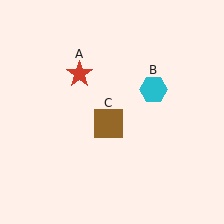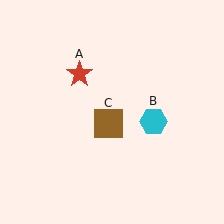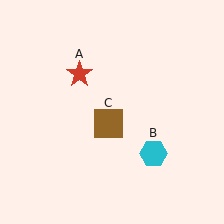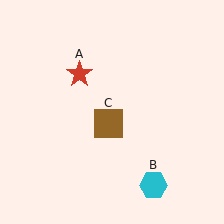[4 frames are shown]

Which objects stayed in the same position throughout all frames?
Red star (object A) and brown square (object C) remained stationary.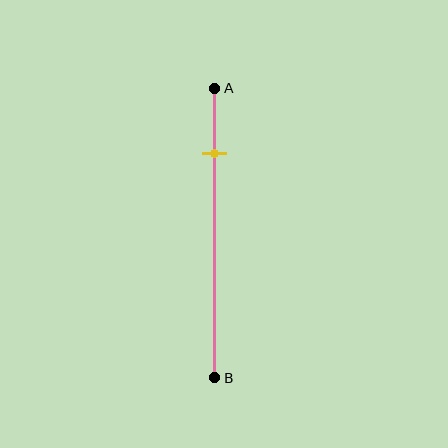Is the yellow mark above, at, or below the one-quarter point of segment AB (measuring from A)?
The yellow mark is approximately at the one-quarter point of segment AB.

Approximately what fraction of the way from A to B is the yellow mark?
The yellow mark is approximately 25% of the way from A to B.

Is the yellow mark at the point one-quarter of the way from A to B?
Yes, the mark is approximately at the one-quarter point.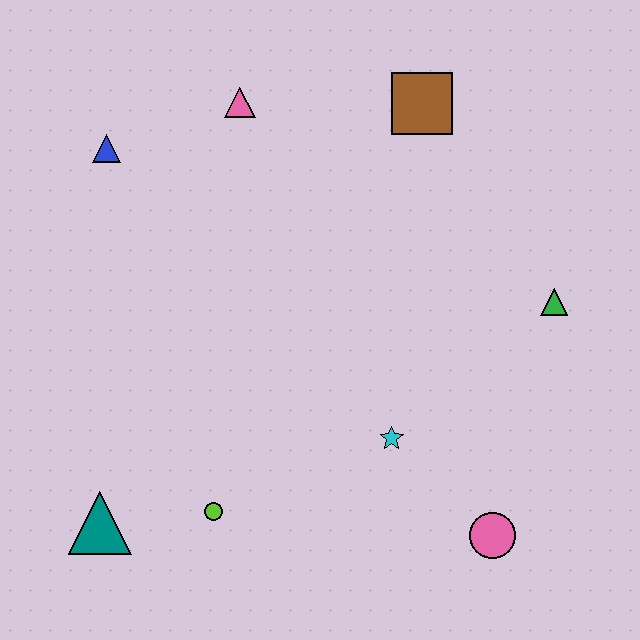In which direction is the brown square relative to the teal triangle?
The brown square is above the teal triangle.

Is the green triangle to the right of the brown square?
Yes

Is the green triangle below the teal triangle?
No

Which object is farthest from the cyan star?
The blue triangle is farthest from the cyan star.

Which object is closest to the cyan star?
The pink circle is closest to the cyan star.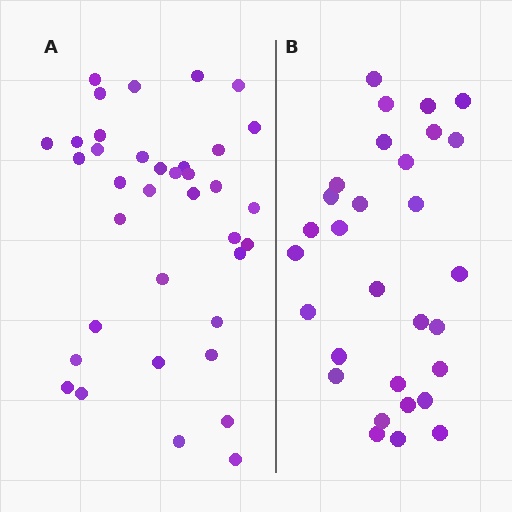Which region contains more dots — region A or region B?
Region A (the left region) has more dots.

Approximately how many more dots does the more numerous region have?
Region A has roughly 8 or so more dots than region B.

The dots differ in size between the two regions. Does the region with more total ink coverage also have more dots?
No. Region B has more total ink coverage because its dots are larger, but region A actually contains more individual dots. Total area can be misleading — the number of items is what matters here.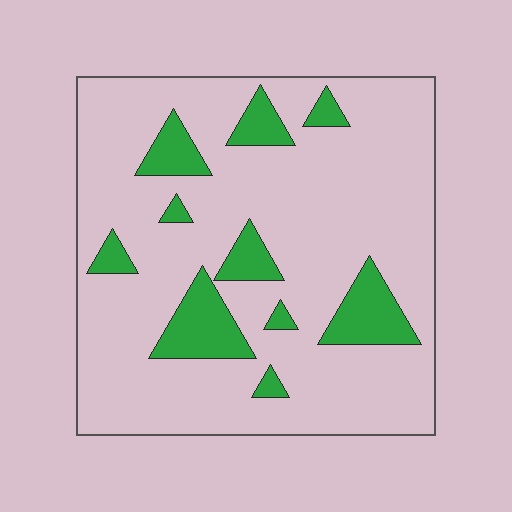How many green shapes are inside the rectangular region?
10.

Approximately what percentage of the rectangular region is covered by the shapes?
Approximately 15%.